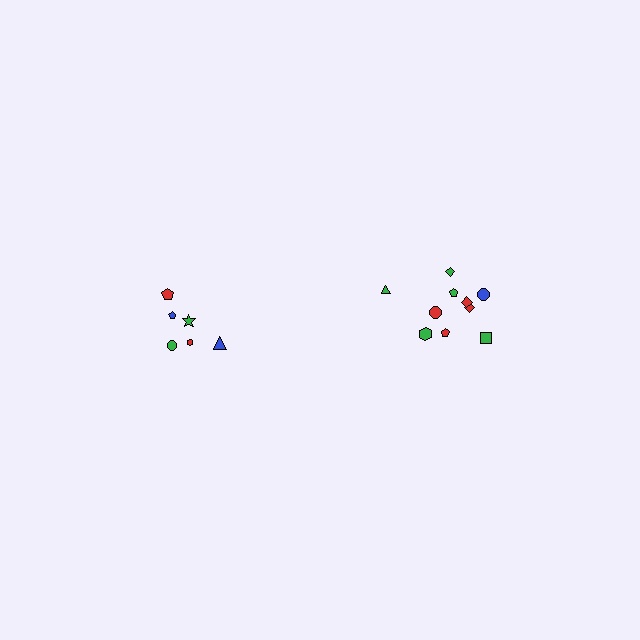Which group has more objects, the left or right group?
The right group.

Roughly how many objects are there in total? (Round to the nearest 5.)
Roughly 15 objects in total.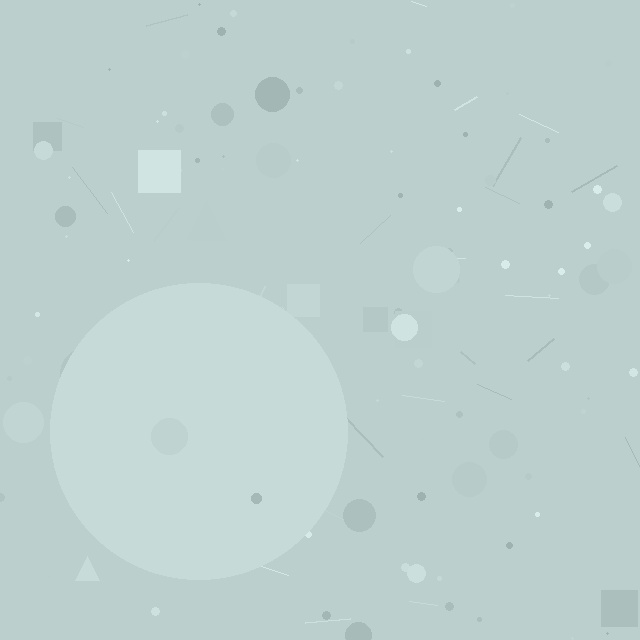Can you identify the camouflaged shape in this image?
The camouflaged shape is a circle.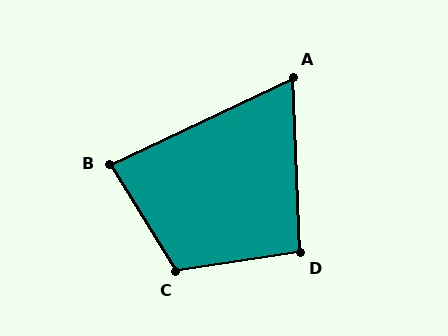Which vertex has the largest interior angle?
C, at approximately 113 degrees.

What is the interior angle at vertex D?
Approximately 96 degrees (obtuse).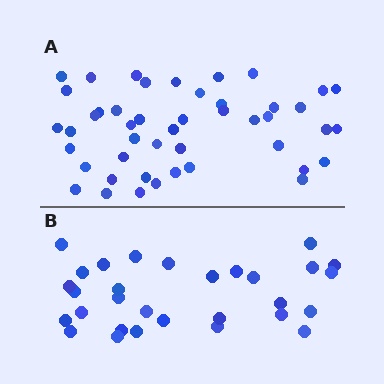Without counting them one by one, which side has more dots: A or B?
Region A (the top region) has more dots.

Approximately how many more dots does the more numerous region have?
Region A has approximately 15 more dots than region B.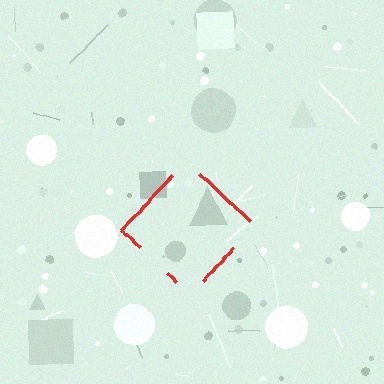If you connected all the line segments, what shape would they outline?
They would outline a diamond.